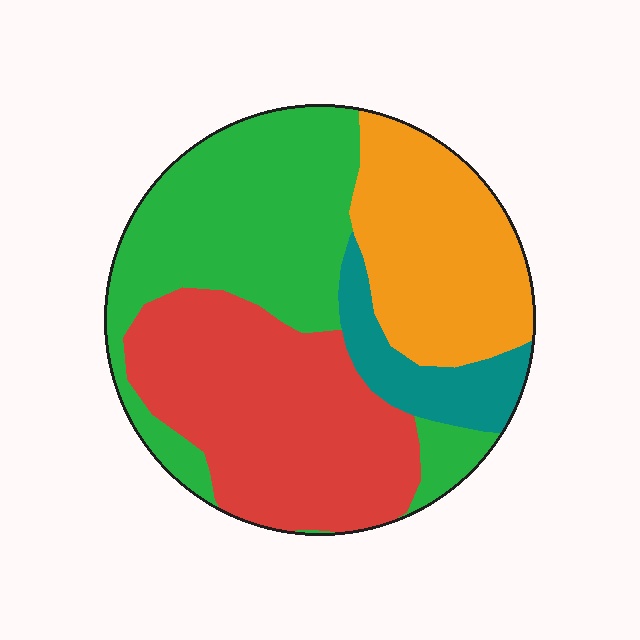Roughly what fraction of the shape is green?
Green covers 35% of the shape.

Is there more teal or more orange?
Orange.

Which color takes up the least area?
Teal, at roughly 10%.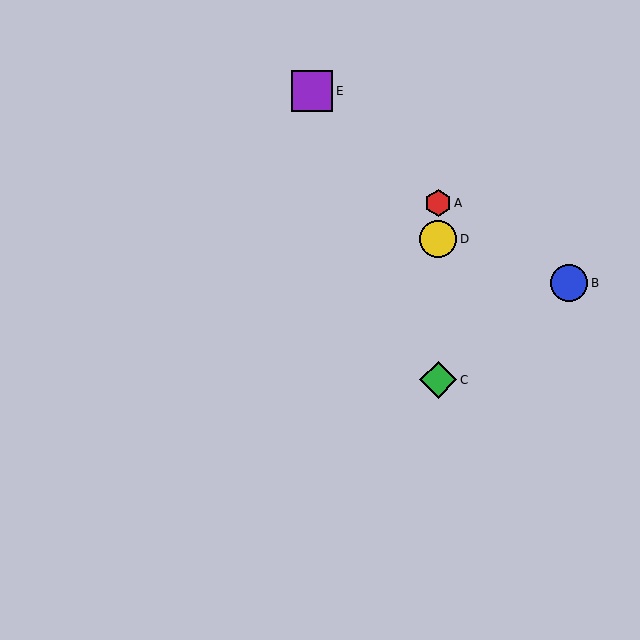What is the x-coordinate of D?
Object D is at x≈438.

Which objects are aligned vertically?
Objects A, C, D are aligned vertically.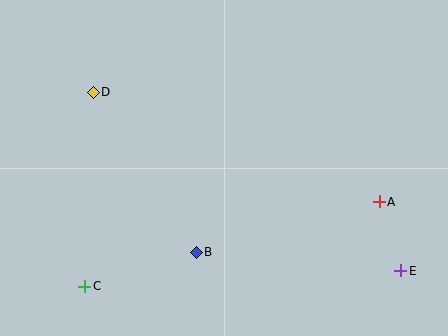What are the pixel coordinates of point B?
Point B is at (196, 252).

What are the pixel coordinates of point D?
Point D is at (93, 92).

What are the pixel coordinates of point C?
Point C is at (85, 286).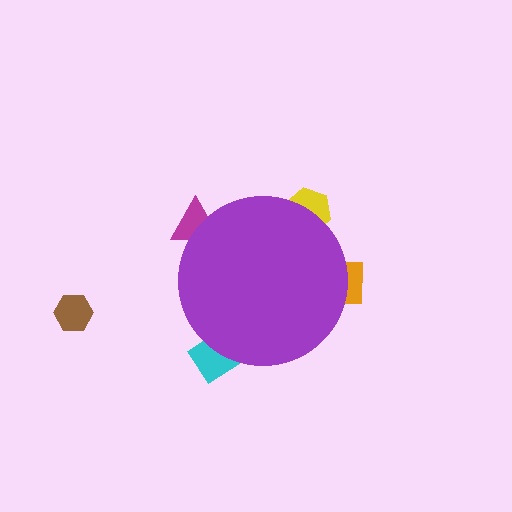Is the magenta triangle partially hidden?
Yes, the magenta triangle is partially hidden behind the purple circle.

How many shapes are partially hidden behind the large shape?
4 shapes are partially hidden.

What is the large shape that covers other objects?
A purple circle.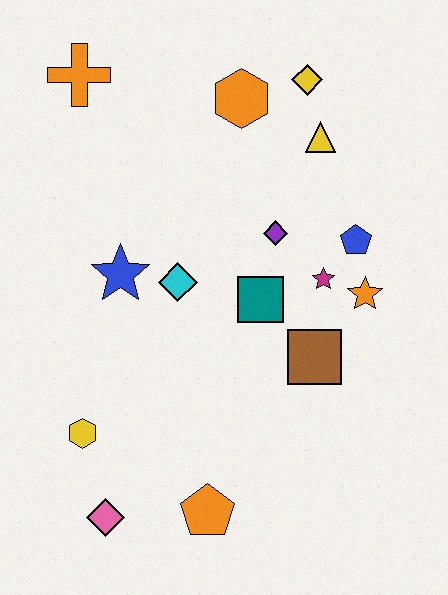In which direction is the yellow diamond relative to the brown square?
The yellow diamond is above the brown square.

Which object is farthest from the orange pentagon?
The orange cross is farthest from the orange pentagon.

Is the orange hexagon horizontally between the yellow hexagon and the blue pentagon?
Yes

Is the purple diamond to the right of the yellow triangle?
No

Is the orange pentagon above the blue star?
No